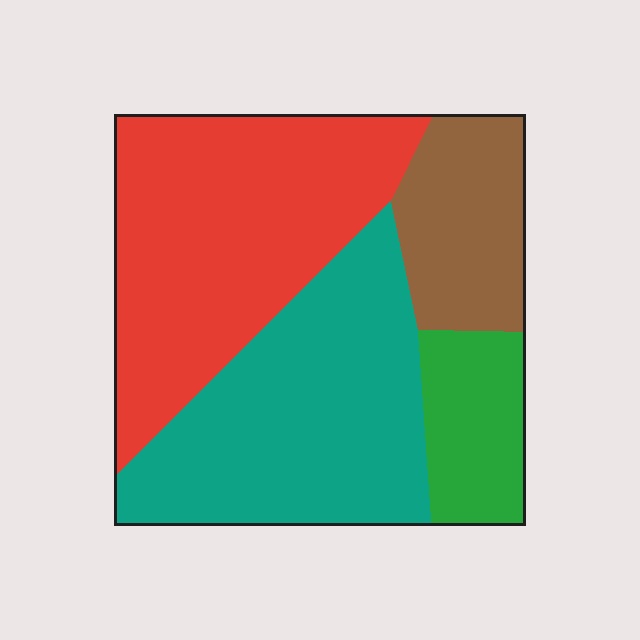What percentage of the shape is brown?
Brown covers 15% of the shape.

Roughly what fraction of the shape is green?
Green takes up less than a sixth of the shape.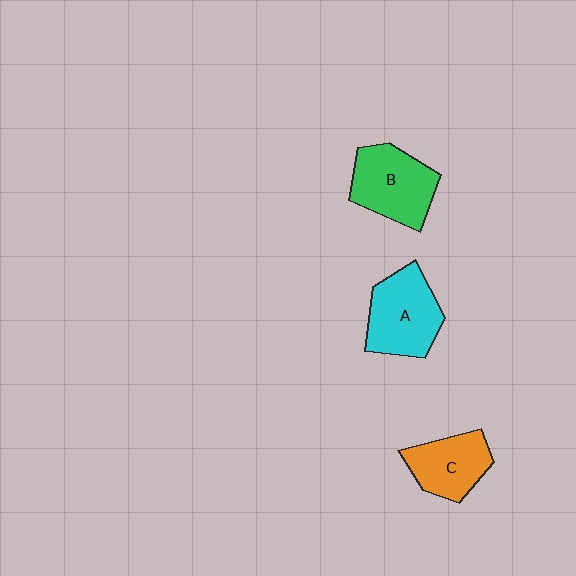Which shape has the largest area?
Shape A (cyan).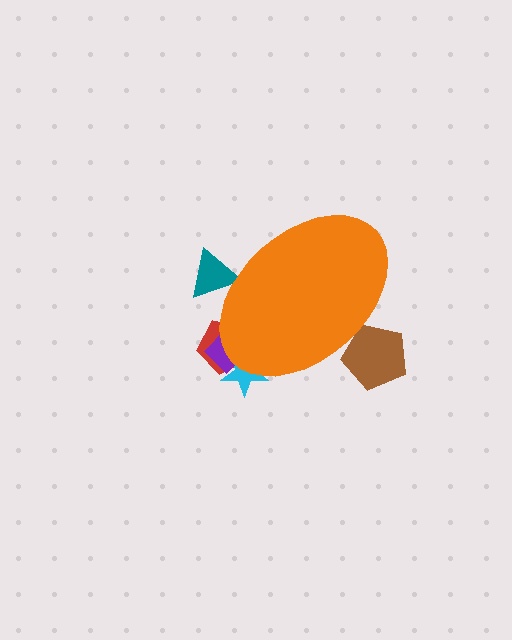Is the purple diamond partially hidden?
Yes, the purple diamond is partially hidden behind the orange ellipse.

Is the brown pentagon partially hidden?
Yes, the brown pentagon is partially hidden behind the orange ellipse.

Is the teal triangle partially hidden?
Yes, the teal triangle is partially hidden behind the orange ellipse.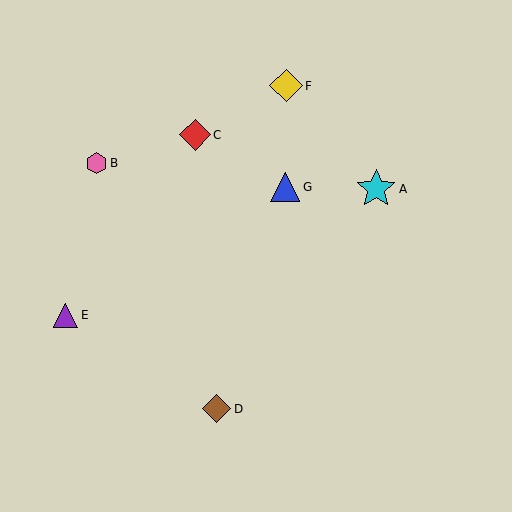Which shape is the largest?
The cyan star (labeled A) is the largest.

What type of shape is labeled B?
Shape B is a pink hexagon.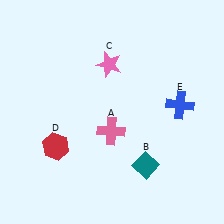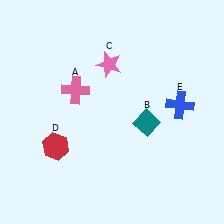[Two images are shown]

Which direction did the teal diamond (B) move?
The teal diamond (B) moved up.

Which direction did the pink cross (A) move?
The pink cross (A) moved up.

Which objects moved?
The objects that moved are: the pink cross (A), the teal diamond (B).